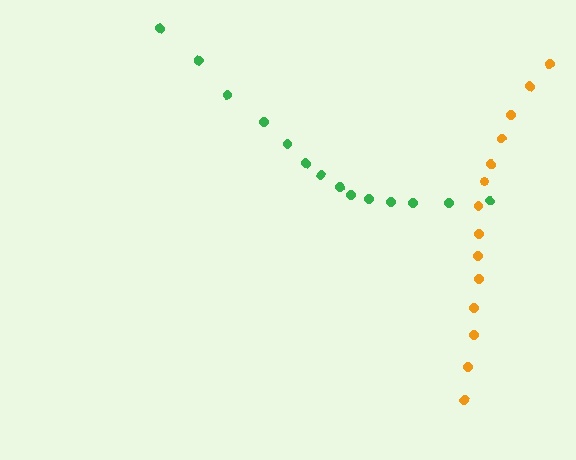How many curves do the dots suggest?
There are 2 distinct paths.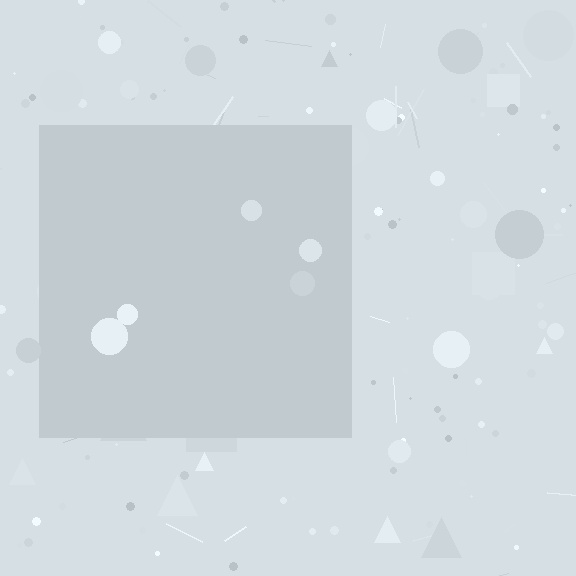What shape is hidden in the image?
A square is hidden in the image.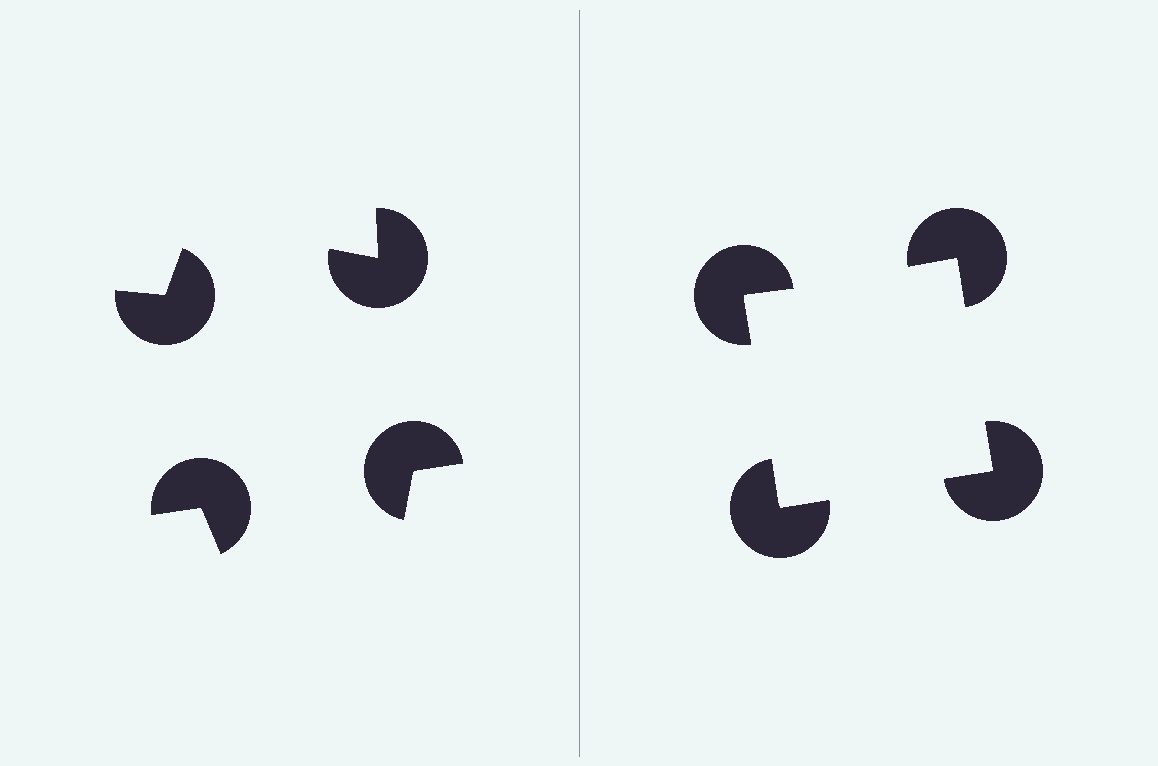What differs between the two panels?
The pac-man discs are positioned identically on both sides; only the wedge orientations differ. On the right they align to a square; on the left they are misaligned.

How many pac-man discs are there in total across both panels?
8 — 4 on each side.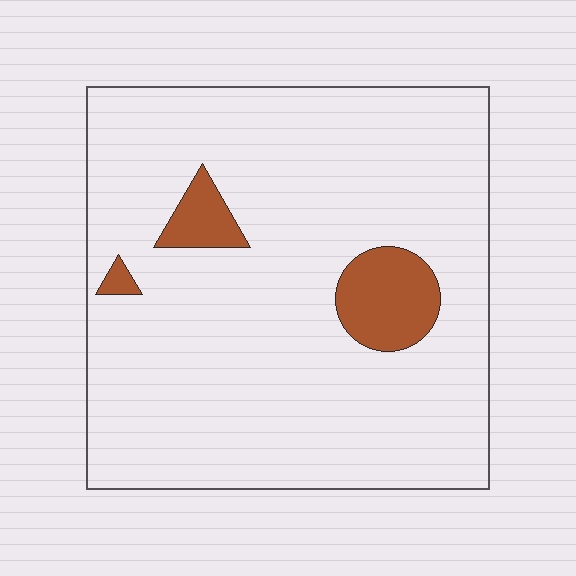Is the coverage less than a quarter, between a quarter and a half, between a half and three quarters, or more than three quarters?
Less than a quarter.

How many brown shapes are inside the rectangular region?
3.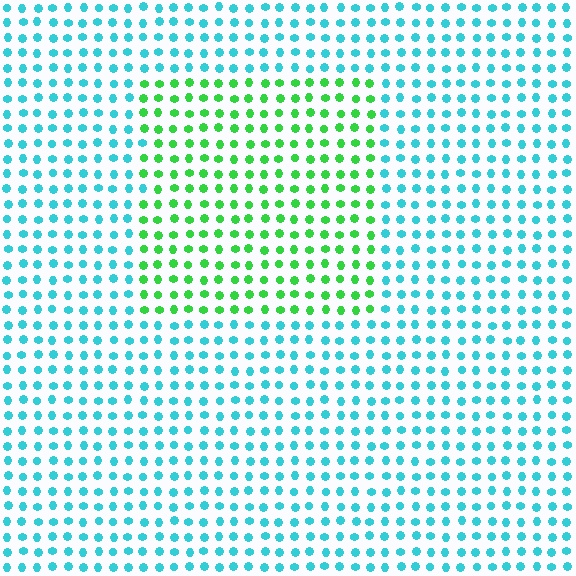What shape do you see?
I see a rectangle.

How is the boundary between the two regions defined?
The boundary is defined purely by a slight shift in hue (about 58 degrees). Spacing, size, and orientation are identical on both sides.